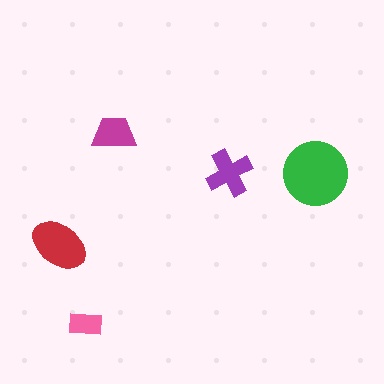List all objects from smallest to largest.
The pink rectangle, the magenta trapezoid, the purple cross, the red ellipse, the green circle.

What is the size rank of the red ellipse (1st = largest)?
2nd.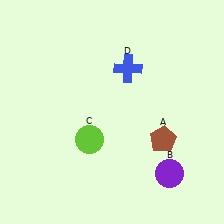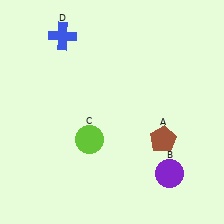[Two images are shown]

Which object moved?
The blue cross (D) moved left.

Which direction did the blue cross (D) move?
The blue cross (D) moved left.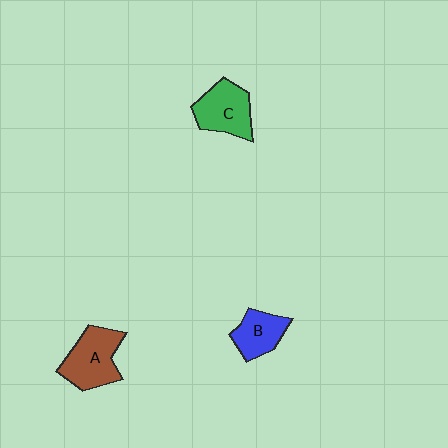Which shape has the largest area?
Shape A (brown).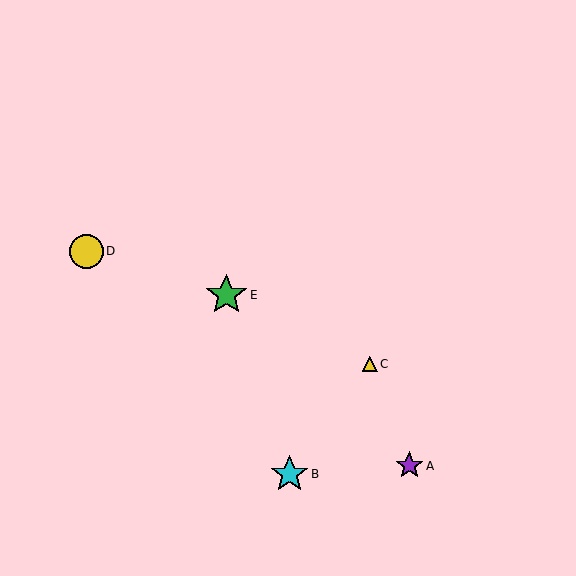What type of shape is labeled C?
Shape C is a yellow triangle.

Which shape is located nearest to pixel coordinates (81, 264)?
The yellow circle (labeled D) at (86, 251) is nearest to that location.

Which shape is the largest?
The green star (labeled E) is the largest.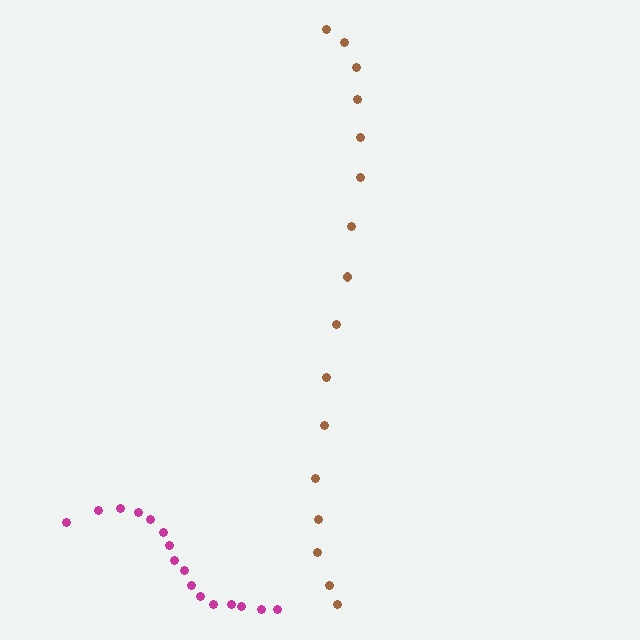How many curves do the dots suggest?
There are 2 distinct paths.